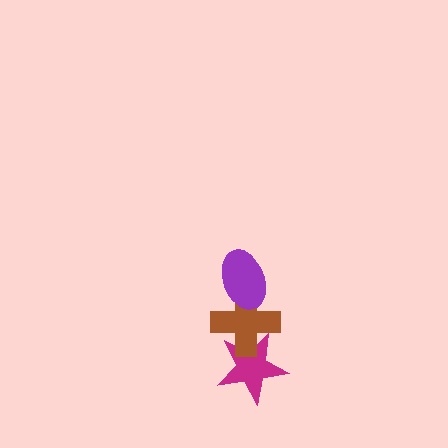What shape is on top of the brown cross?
The purple ellipse is on top of the brown cross.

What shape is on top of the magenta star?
The brown cross is on top of the magenta star.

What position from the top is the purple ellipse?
The purple ellipse is 1st from the top.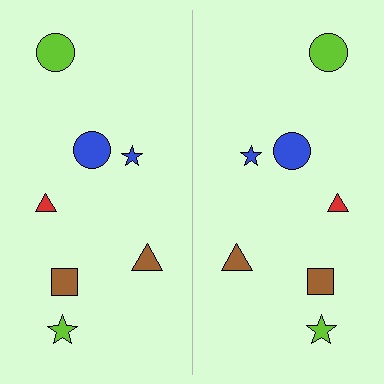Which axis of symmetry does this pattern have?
The pattern has a vertical axis of symmetry running through the center of the image.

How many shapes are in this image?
There are 14 shapes in this image.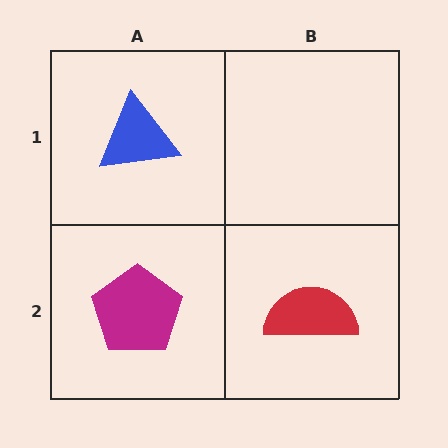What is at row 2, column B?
A red semicircle.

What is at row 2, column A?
A magenta pentagon.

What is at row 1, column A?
A blue triangle.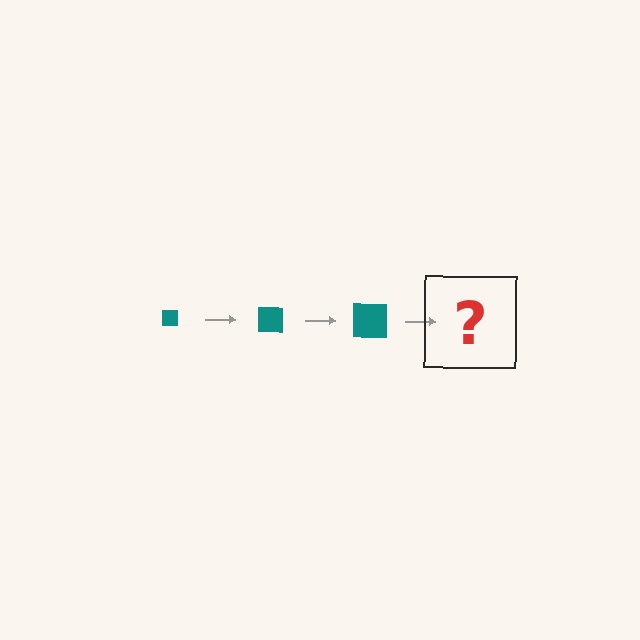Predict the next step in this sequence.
The next step is a teal square, larger than the previous one.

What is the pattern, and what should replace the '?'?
The pattern is that the square gets progressively larger each step. The '?' should be a teal square, larger than the previous one.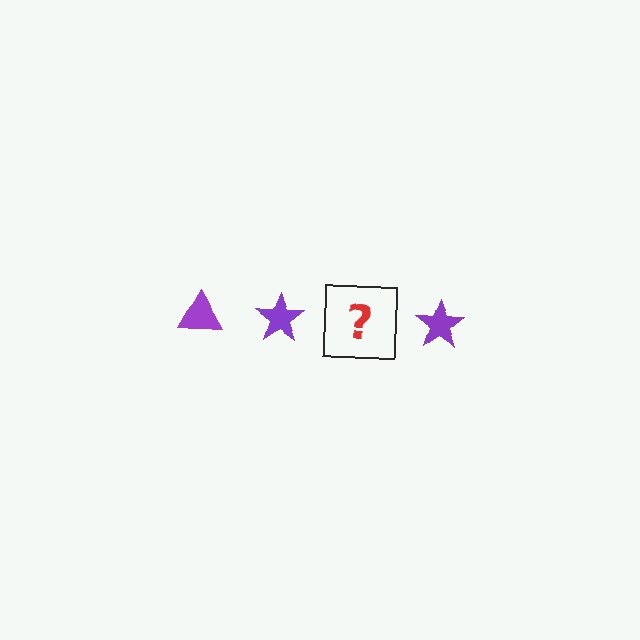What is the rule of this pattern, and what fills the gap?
The rule is that the pattern cycles through triangle, star shapes in purple. The gap should be filled with a purple triangle.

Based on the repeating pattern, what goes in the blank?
The blank should be a purple triangle.